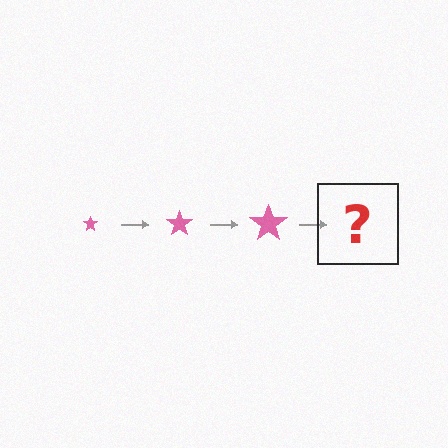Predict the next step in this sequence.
The next step is a pink star, larger than the previous one.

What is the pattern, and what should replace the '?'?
The pattern is that the star gets progressively larger each step. The '?' should be a pink star, larger than the previous one.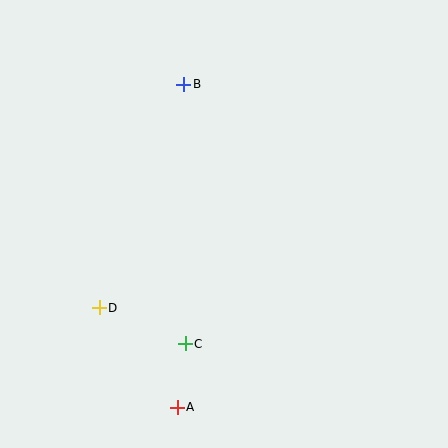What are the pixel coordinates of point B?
Point B is at (184, 84).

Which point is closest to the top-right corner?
Point B is closest to the top-right corner.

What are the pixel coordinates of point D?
Point D is at (99, 308).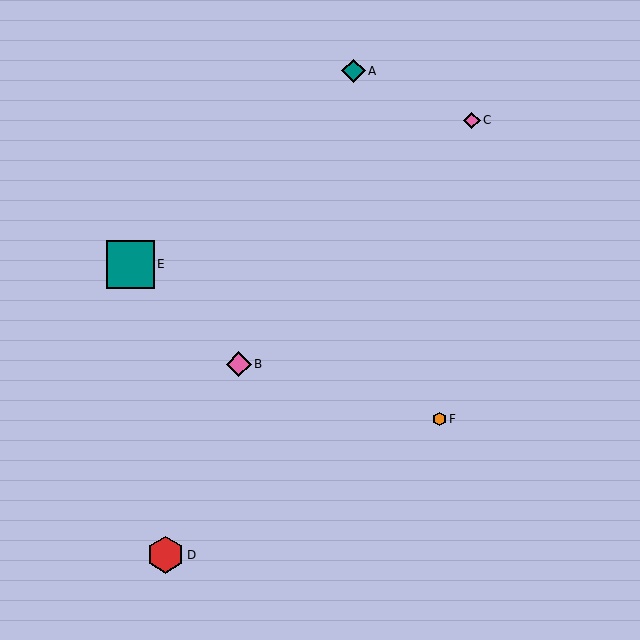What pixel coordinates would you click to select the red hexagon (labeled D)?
Click at (166, 555) to select the red hexagon D.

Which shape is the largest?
The teal square (labeled E) is the largest.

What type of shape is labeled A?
Shape A is a teal diamond.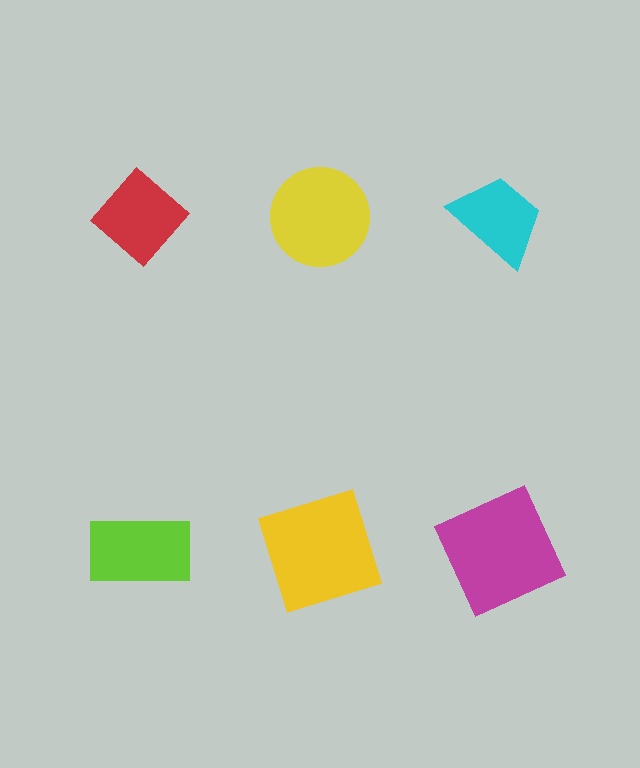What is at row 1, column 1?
A red diamond.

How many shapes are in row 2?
3 shapes.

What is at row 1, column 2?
A yellow circle.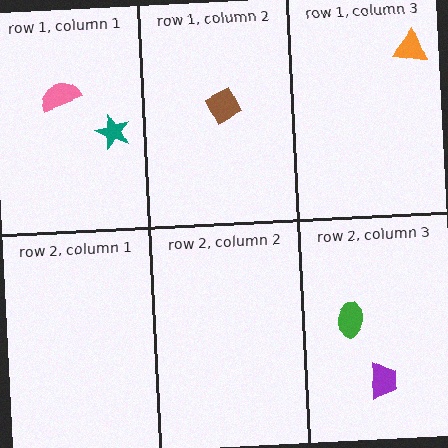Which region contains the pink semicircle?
The row 1, column 1 region.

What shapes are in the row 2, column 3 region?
The purple trapezoid, the green ellipse.